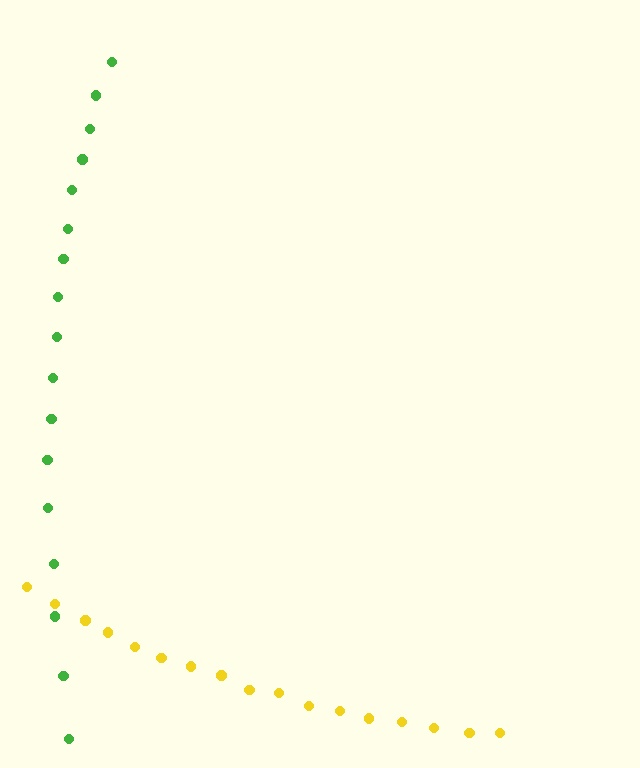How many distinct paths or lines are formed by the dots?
There are 2 distinct paths.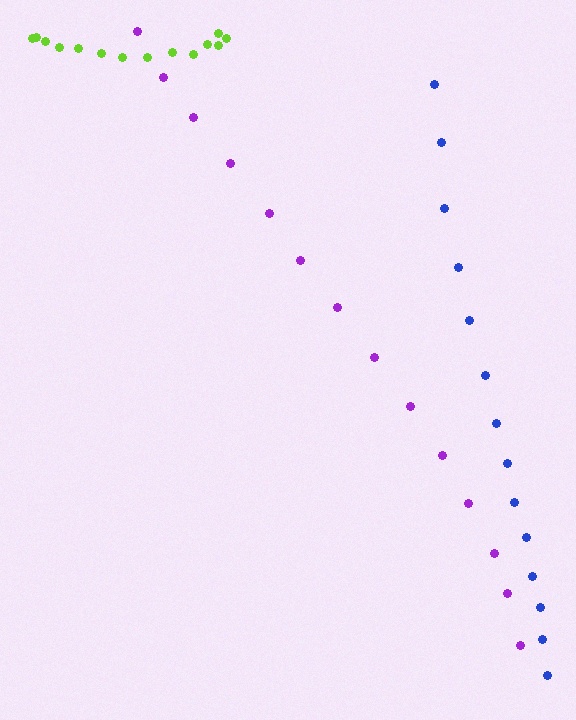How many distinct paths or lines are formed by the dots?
There are 3 distinct paths.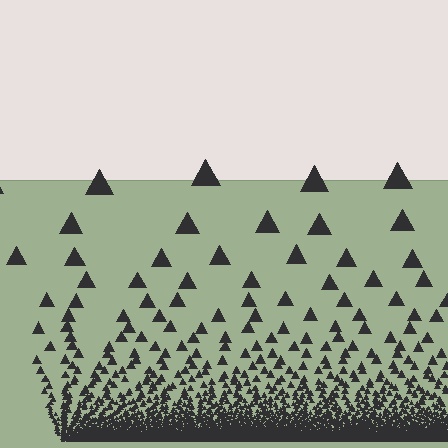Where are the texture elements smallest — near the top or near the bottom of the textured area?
Near the bottom.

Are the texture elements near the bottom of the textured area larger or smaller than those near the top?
Smaller. The gradient is inverted — elements near the bottom are smaller and denser.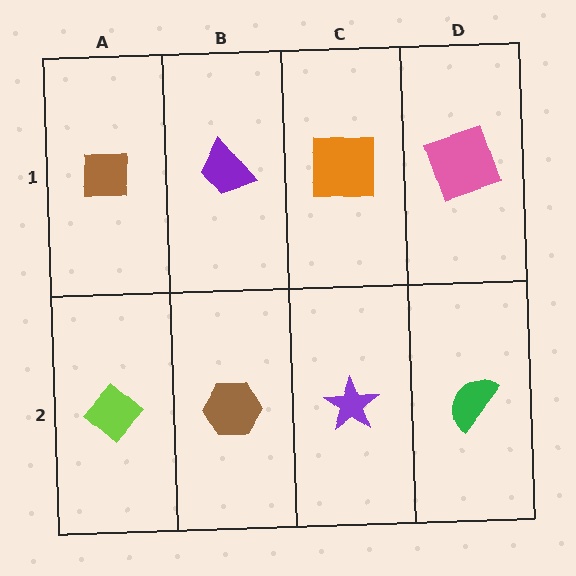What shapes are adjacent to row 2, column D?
A pink square (row 1, column D), a purple star (row 2, column C).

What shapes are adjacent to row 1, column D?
A green semicircle (row 2, column D), an orange square (row 1, column C).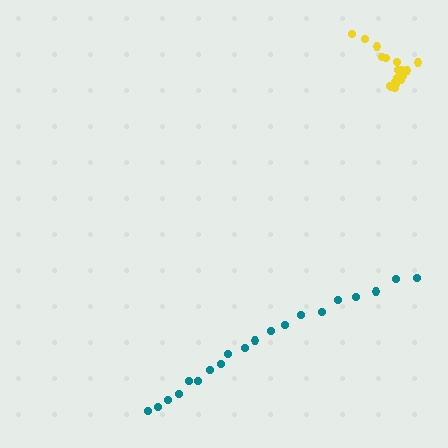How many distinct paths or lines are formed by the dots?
There are 2 distinct paths.